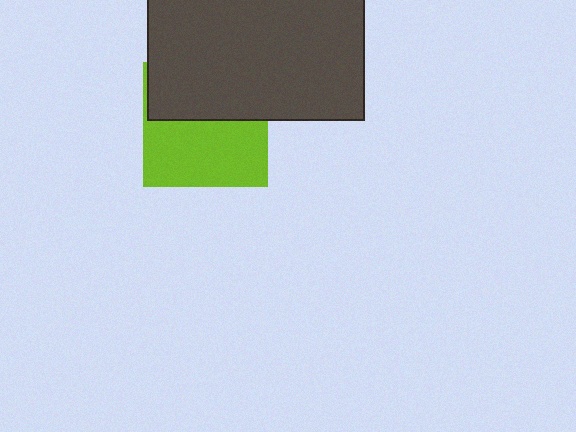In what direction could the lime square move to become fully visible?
The lime square could move down. That would shift it out from behind the dark gray rectangle entirely.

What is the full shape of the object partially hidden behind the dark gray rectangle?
The partially hidden object is a lime square.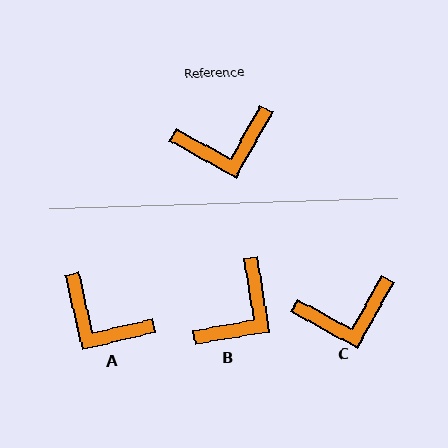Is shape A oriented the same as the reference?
No, it is off by about 48 degrees.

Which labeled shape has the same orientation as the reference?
C.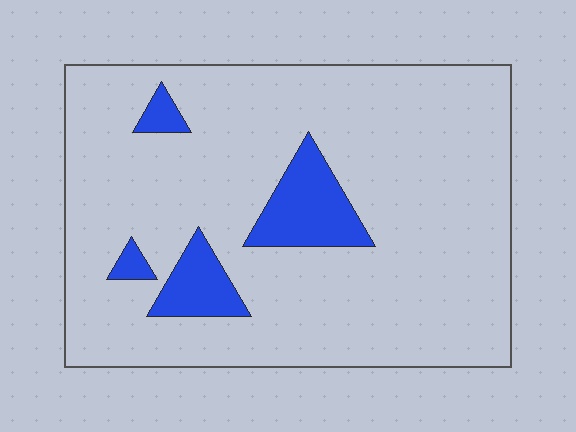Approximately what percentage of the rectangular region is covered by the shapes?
Approximately 10%.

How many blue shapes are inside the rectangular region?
4.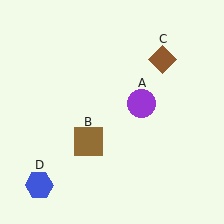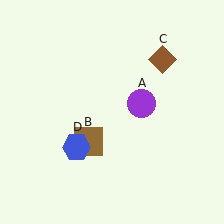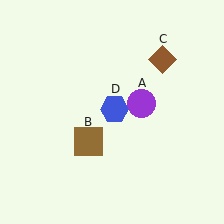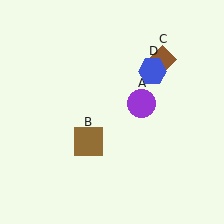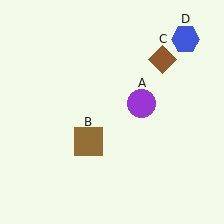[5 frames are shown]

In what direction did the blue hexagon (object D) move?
The blue hexagon (object D) moved up and to the right.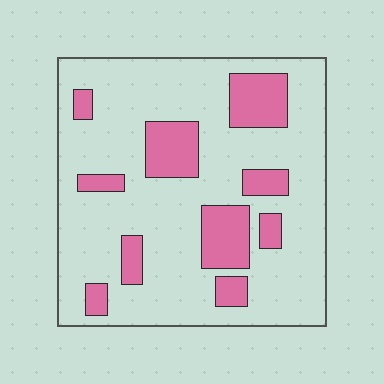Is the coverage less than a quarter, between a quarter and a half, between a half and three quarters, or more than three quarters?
Less than a quarter.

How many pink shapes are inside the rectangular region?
10.